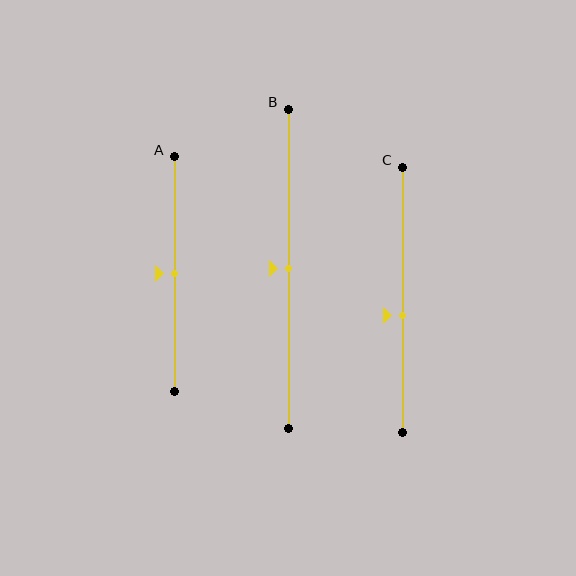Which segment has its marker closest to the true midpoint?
Segment A has its marker closest to the true midpoint.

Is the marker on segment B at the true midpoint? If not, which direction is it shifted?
Yes, the marker on segment B is at the true midpoint.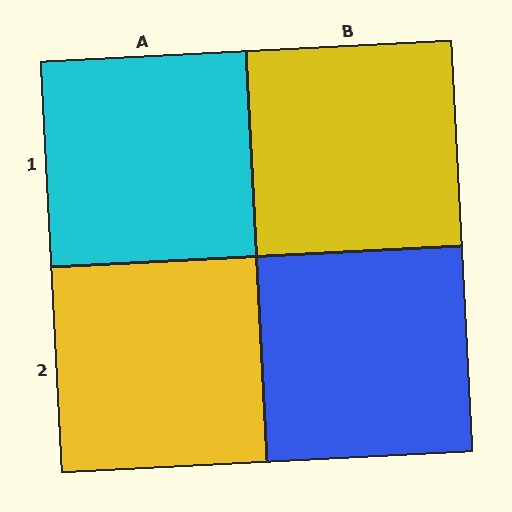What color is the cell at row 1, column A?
Cyan.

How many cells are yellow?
2 cells are yellow.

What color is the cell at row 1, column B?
Yellow.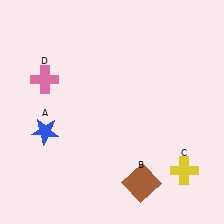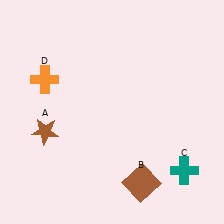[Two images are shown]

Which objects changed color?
A changed from blue to brown. C changed from yellow to teal. D changed from pink to orange.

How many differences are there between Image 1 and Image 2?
There are 3 differences between the two images.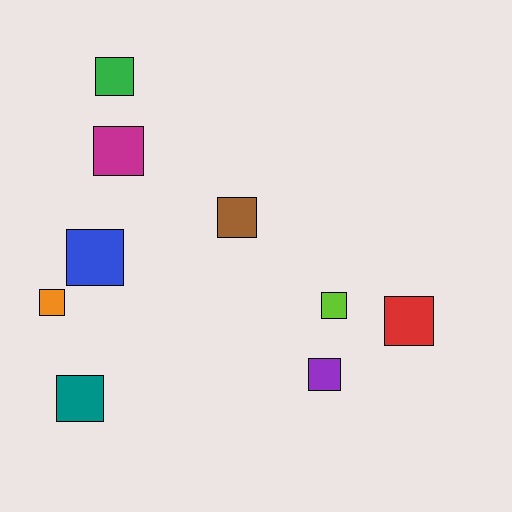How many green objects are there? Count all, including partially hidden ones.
There is 1 green object.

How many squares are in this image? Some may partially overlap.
There are 9 squares.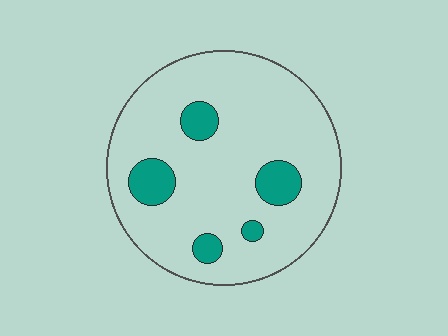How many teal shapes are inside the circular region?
5.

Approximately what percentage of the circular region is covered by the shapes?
Approximately 15%.